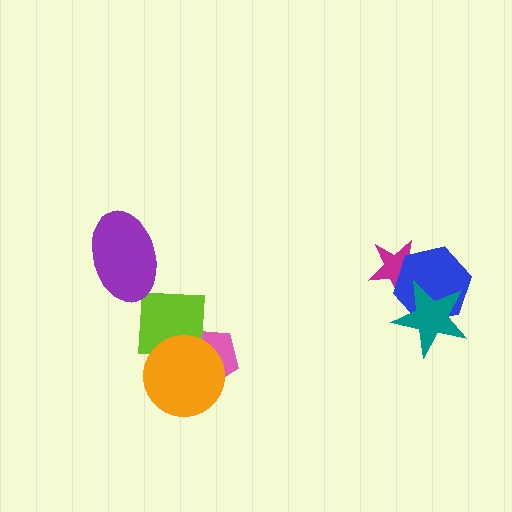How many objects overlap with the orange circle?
2 objects overlap with the orange circle.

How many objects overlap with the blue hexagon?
2 objects overlap with the blue hexagon.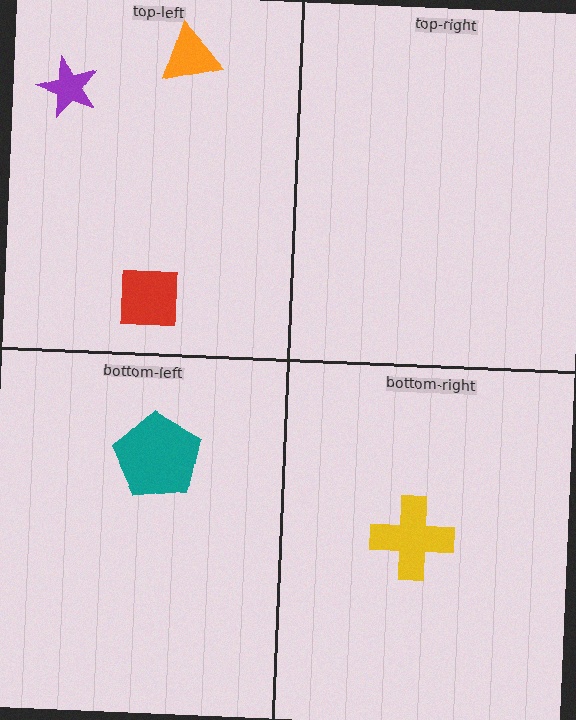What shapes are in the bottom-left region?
The teal pentagon.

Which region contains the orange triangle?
The top-left region.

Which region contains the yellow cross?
The bottom-right region.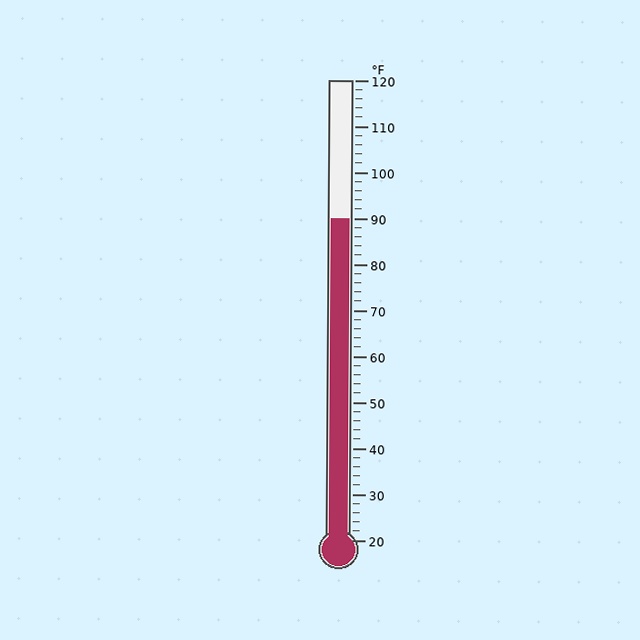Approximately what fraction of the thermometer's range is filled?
The thermometer is filled to approximately 70% of its range.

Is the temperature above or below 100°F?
The temperature is below 100°F.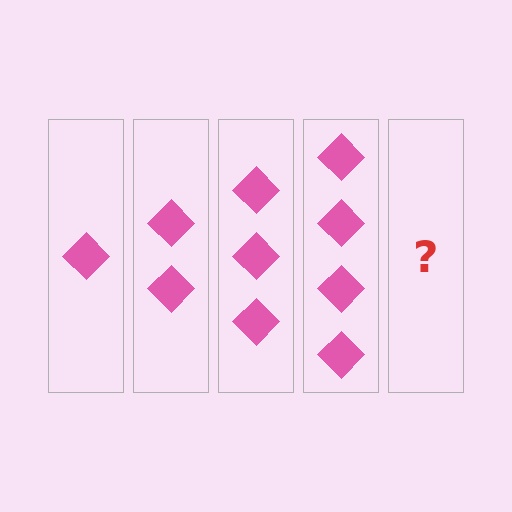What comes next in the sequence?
The next element should be 5 diamonds.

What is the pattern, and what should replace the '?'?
The pattern is that each step adds one more diamond. The '?' should be 5 diamonds.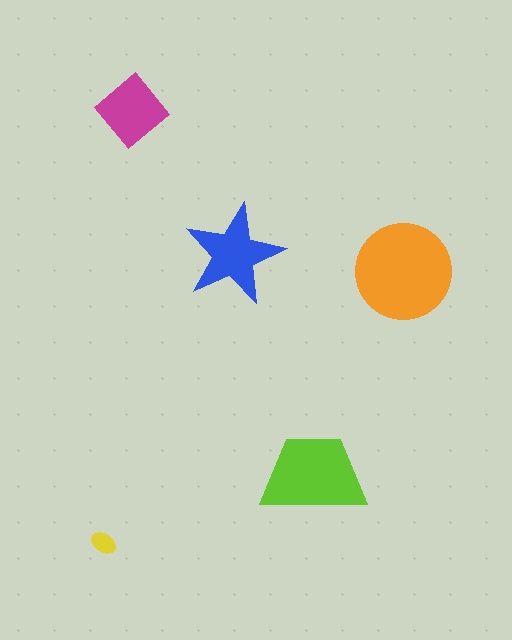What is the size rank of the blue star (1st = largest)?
3rd.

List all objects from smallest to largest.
The yellow ellipse, the magenta diamond, the blue star, the lime trapezoid, the orange circle.